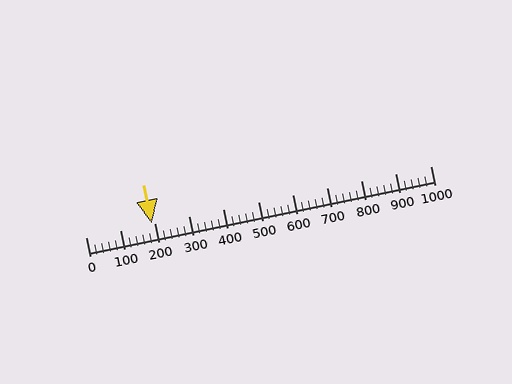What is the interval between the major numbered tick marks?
The major tick marks are spaced 100 units apart.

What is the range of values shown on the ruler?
The ruler shows values from 0 to 1000.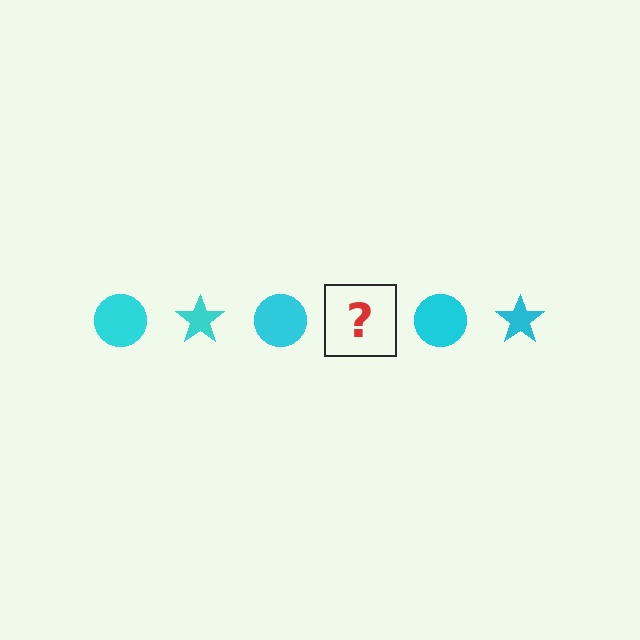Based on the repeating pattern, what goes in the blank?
The blank should be a cyan star.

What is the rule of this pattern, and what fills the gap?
The rule is that the pattern cycles through circle, star shapes in cyan. The gap should be filled with a cyan star.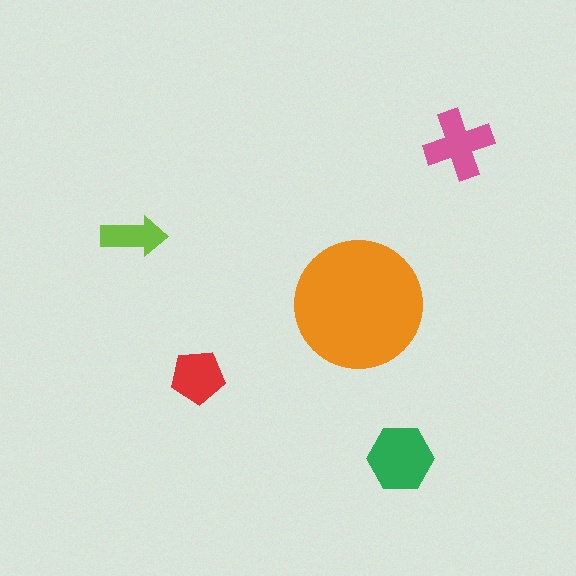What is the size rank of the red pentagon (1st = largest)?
4th.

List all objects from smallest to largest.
The lime arrow, the red pentagon, the pink cross, the green hexagon, the orange circle.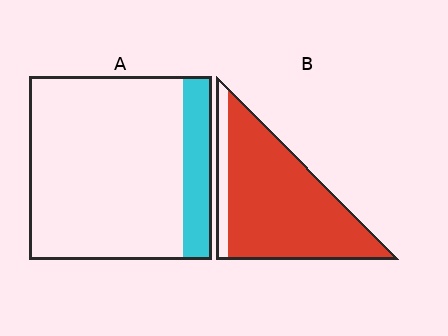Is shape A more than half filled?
No.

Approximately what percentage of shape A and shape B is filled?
A is approximately 15% and B is approximately 85%.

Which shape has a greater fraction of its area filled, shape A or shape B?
Shape B.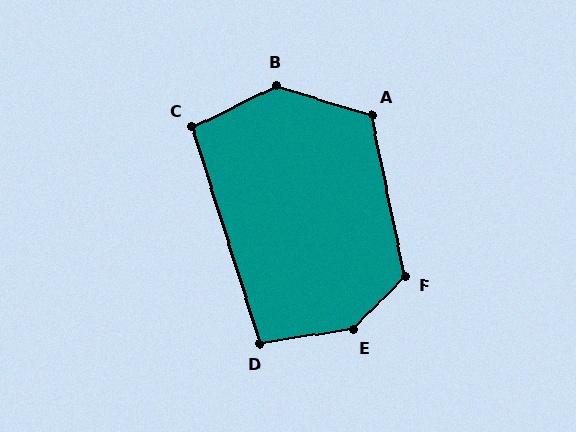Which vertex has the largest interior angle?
E, at approximately 142 degrees.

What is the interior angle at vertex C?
Approximately 99 degrees (obtuse).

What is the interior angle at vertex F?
Approximately 125 degrees (obtuse).